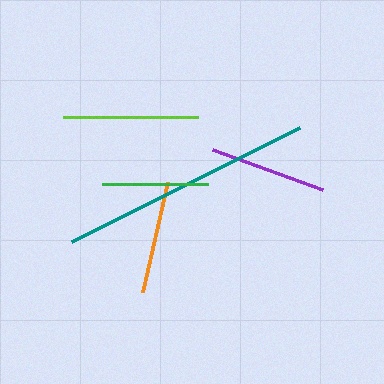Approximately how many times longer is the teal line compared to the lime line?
The teal line is approximately 1.9 times the length of the lime line.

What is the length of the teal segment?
The teal segment is approximately 255 pixels long.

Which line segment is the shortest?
The green line is the shortest at approximately 106 pixels.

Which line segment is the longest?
The teal line is the longest at approximately 255 pixels.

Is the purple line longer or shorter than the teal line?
The teal line is longer than the purple line.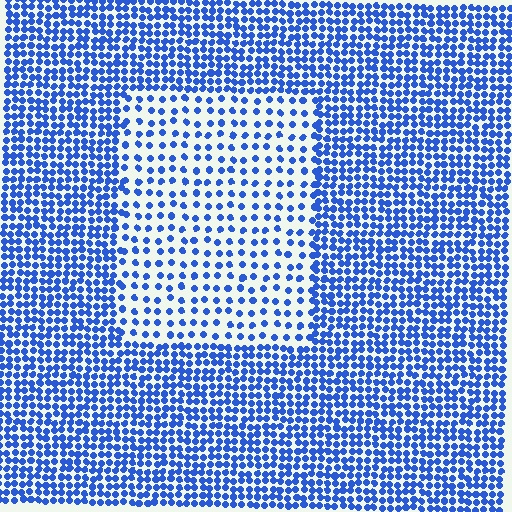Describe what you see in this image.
The image contains small blue elements arranged at two different densities. A rectangle-shaped region is visible where the elements are less densely packed than the surrounding area.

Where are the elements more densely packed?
The elements are more densely packed outside the rectangle boundary.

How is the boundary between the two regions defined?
The boundary is defined by a change in element density (approximately 2.3x ratio). All elements are the same color, size, and shape.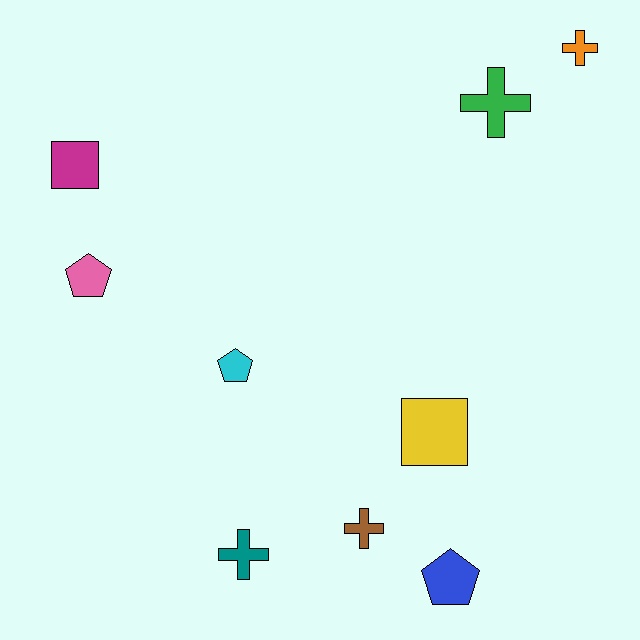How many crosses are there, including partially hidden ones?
There are 4 crosses.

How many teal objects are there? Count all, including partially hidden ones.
There is 1 teal object.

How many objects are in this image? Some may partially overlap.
There are 9 objects.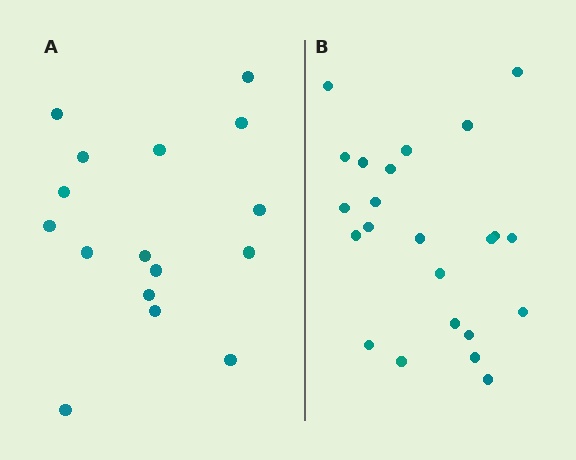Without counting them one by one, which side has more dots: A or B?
Region B (the right region) has more dots.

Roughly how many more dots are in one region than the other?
Region B has roughly 8 or so more dots than region A.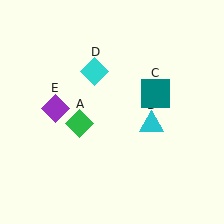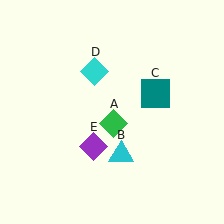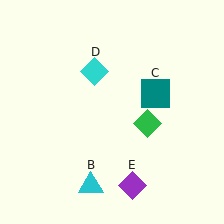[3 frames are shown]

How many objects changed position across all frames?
3 objects changed position: green diamond (object A), cyan triangle (object B), purple diamond (object E).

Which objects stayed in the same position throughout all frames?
Teal square (object C) and cyan diamond (object D) remained stationary.